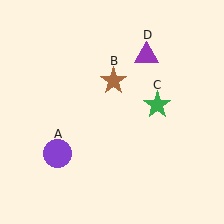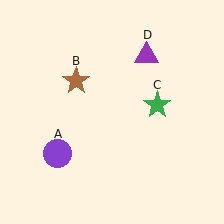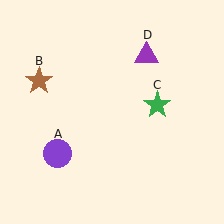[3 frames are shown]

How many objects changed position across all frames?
1 object changed position: brown star (object B).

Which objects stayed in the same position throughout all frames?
Purple circle (object A) and green star (object C) and purple triangle (object D) remained stationary.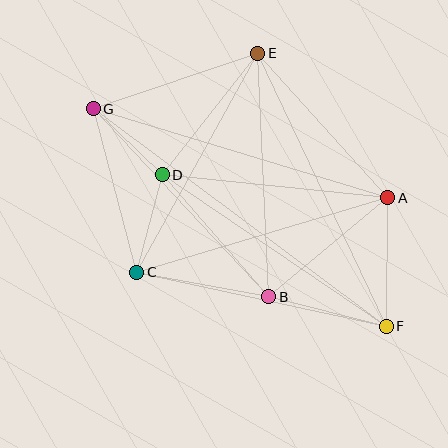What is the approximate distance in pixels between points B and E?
The distance between B and E is approximately 244 pixels.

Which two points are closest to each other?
Points D and G are closest to each other.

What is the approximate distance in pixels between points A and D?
The distance between A and D is approximately 227 pixels.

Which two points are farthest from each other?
Points F and G are farthest from each other.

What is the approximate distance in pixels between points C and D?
The distance between C and D is approximately 101 pixels.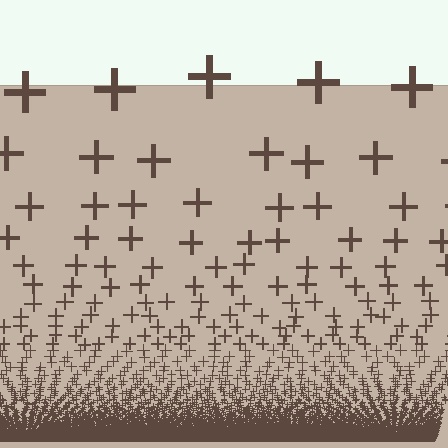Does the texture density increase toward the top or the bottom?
Density increases toward the bottom.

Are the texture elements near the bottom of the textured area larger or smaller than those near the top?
Smaller. The gradient is inverted — elements near the bottom are smaller and denser.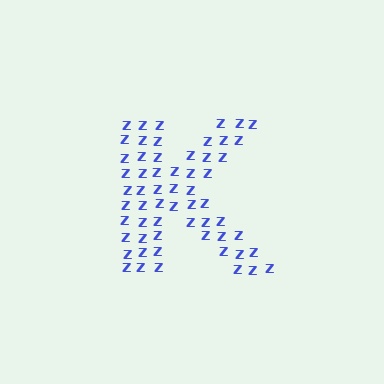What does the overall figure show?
The overall figure shows the letter K.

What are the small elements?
The small elements are letter Z's.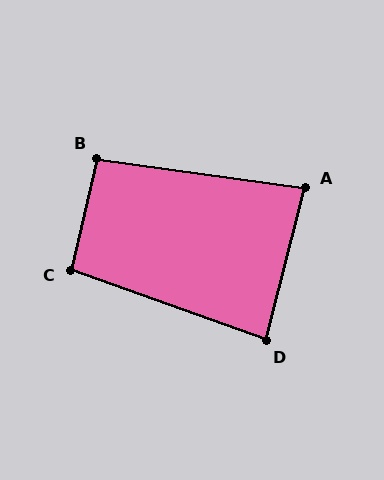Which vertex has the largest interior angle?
C, at approximately 97 degrees.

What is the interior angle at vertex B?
Approximately 95 degrees (obtuse).